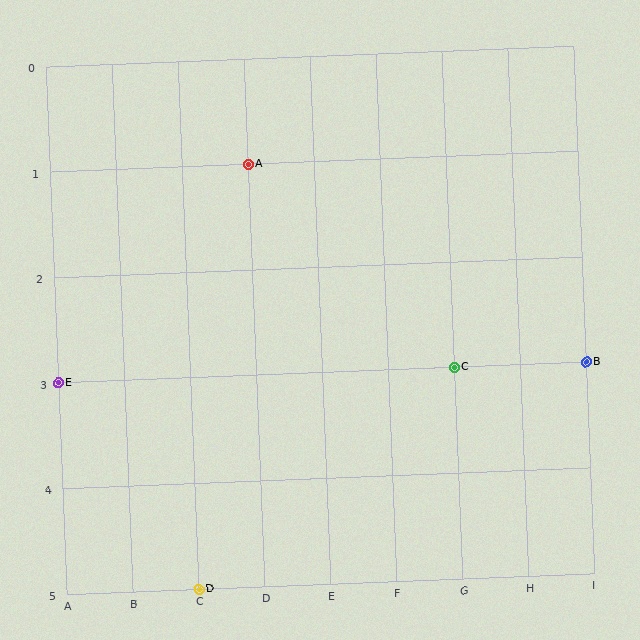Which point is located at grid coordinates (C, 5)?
Point D is at (C, 5).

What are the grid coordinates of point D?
Point D is at grid coordinates (C, 5).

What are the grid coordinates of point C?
Point C is at grid coordinates (G, 3).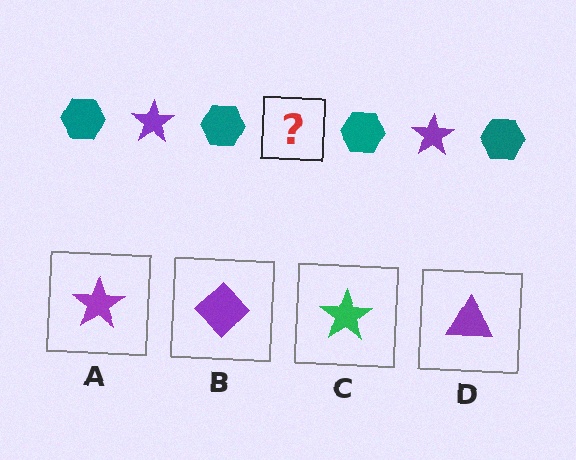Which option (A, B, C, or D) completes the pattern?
A.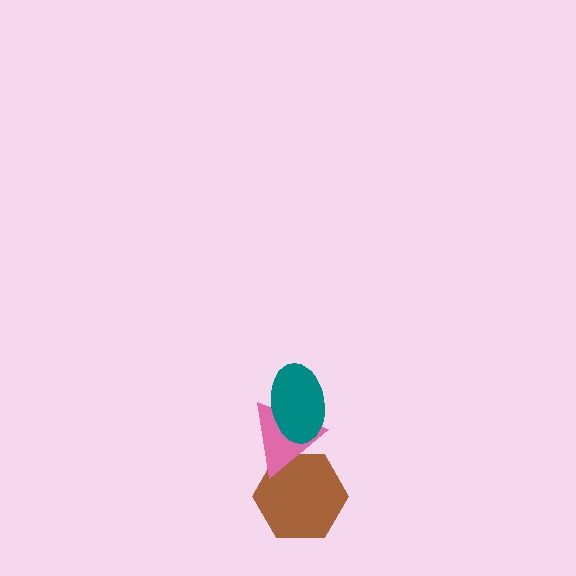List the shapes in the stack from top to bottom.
From top to bottom: the teal ellipse, the pink triangle, the brown hexagon.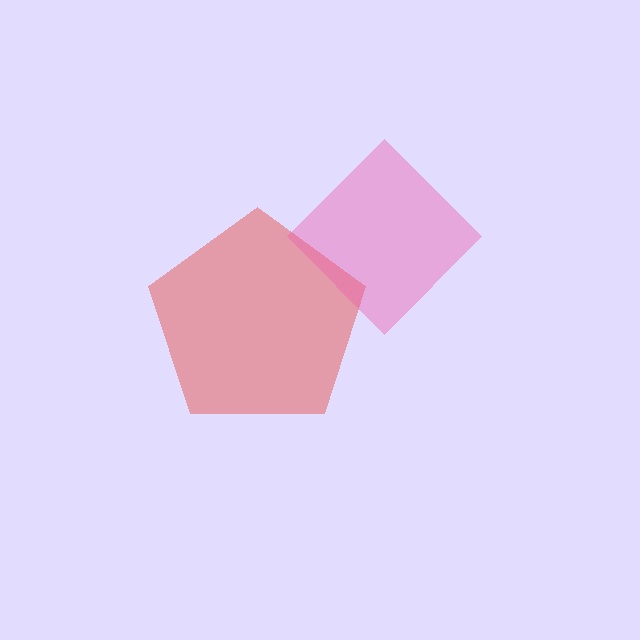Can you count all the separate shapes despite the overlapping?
Yes, there are 2 separate shapes.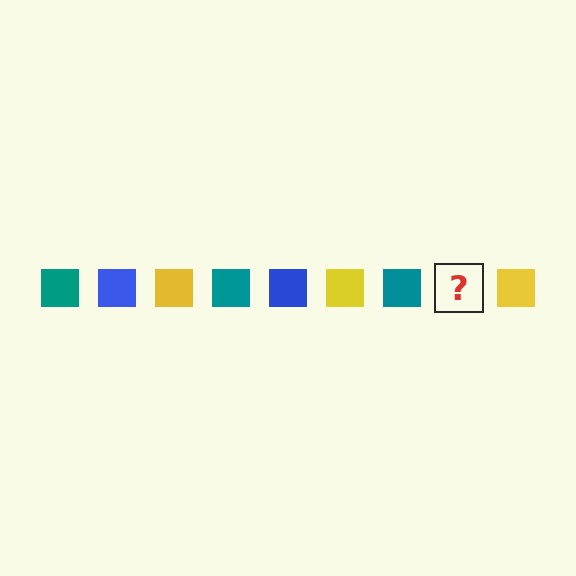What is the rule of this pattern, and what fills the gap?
The rule is that the pattern cycles through teal, blue, yellow squares. The gap should be filled with a blue square.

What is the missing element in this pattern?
The missing element is a blue square.